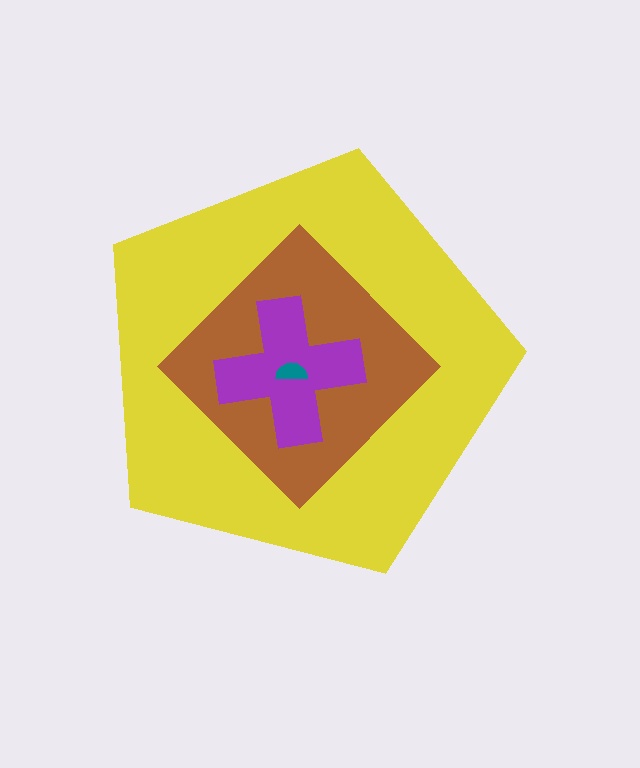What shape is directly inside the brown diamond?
The purple cross.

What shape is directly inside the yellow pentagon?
The brown diamond.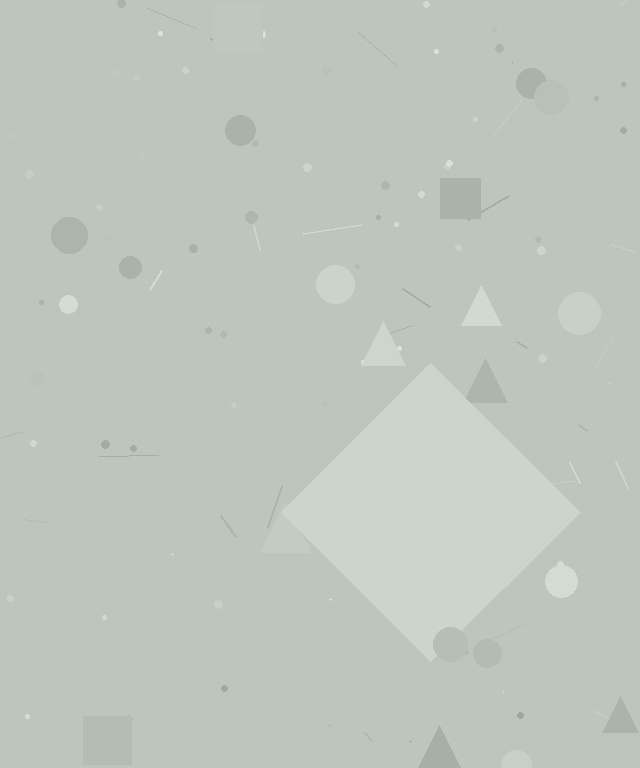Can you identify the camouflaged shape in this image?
The camouflaged shape is a diamond.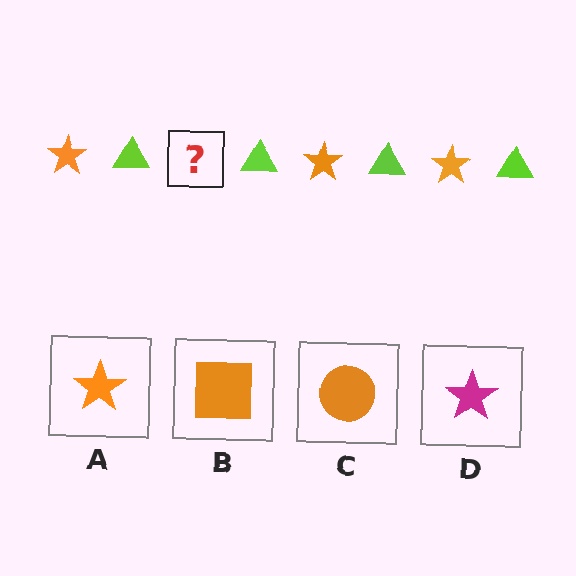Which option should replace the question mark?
Option A.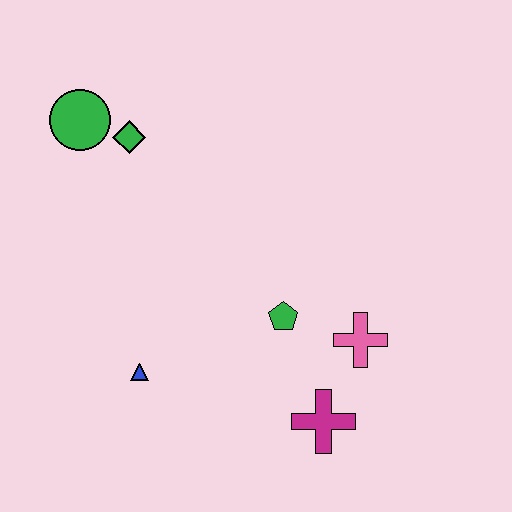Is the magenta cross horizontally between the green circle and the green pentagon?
No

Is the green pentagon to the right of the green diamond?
Yes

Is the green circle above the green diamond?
Yes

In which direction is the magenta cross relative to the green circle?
The magenta cross is below the green circle.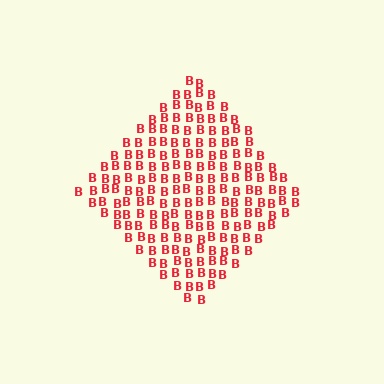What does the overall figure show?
The overall figure shows a diamond.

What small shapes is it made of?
It is made of small letter B's.